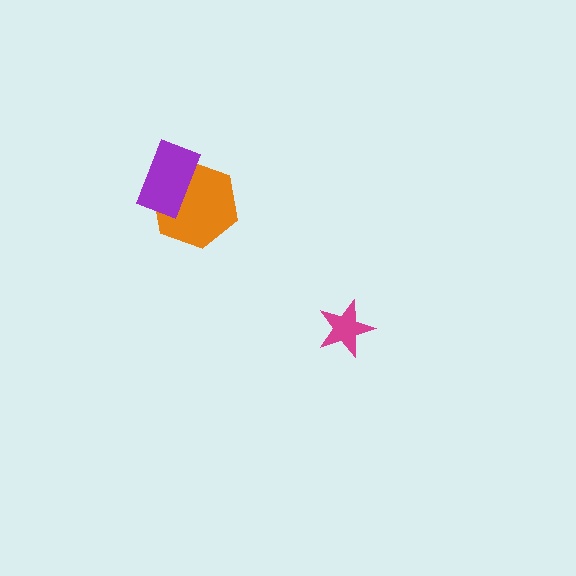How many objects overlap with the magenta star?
0 objects overlap with the magenta star.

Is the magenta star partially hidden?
No, no other shape covers it.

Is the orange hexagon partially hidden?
Yes, it is partially covered by another shape.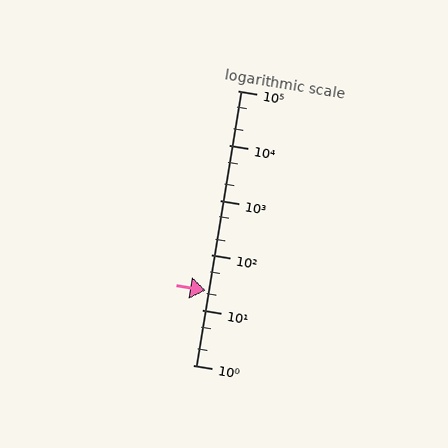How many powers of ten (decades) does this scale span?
The scale spans 5 decades, from 1 to 100000.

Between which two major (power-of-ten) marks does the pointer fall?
The pointer is between 10 and 100.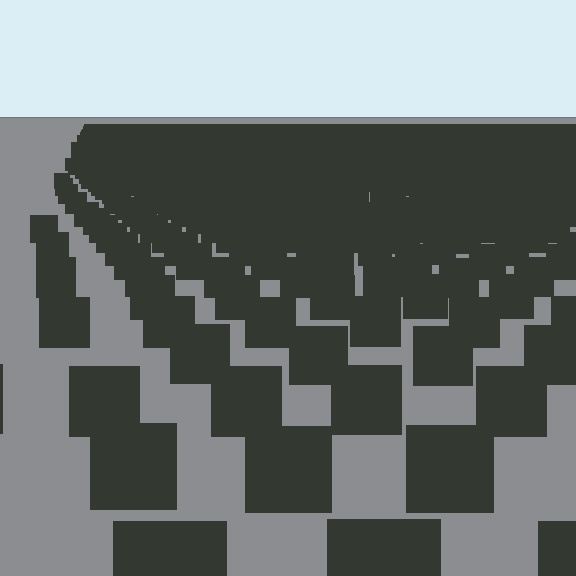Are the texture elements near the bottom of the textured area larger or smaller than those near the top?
Larger. Near the bottom, elements are closer to the viewer and appear at a bigger on-screen size.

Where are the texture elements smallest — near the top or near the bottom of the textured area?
Near the top.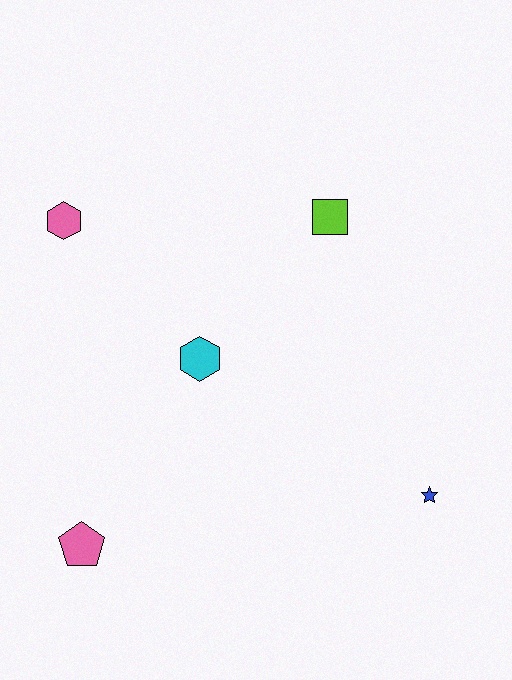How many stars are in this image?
There is 1 star.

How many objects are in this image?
There are 5 objects.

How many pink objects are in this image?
There are 2 pink objects.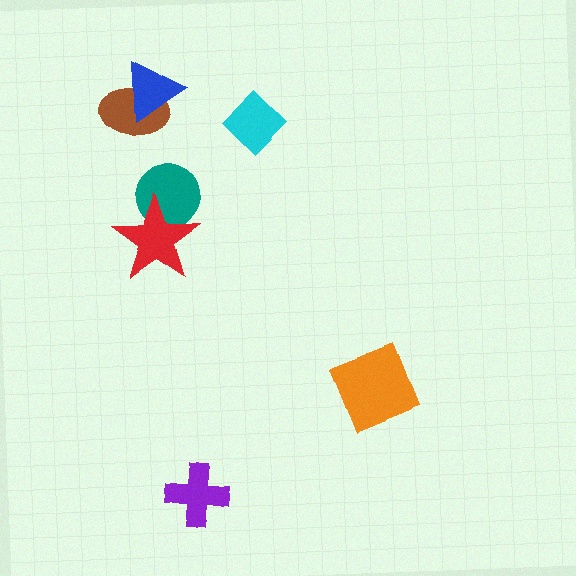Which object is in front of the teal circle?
The red star is in front of the teal circle.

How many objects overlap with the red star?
1 object overlaps with the red star.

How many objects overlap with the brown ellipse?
1 object overlaps with the brown ellipse.